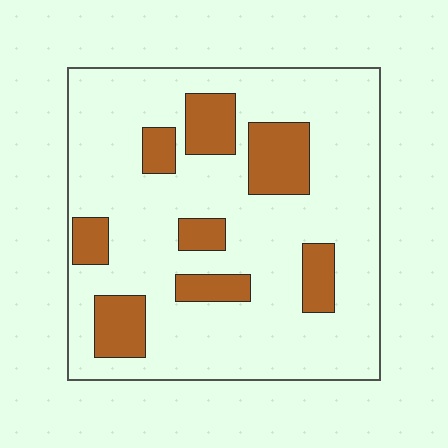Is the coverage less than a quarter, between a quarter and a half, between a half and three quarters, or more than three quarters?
Less than a quarter.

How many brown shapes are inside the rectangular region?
8.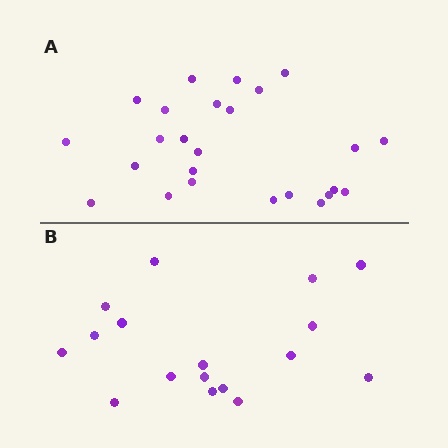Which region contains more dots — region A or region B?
Region A (the top region) has more dots.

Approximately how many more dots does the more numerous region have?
Region A has roughly 8 or so more dots than region B.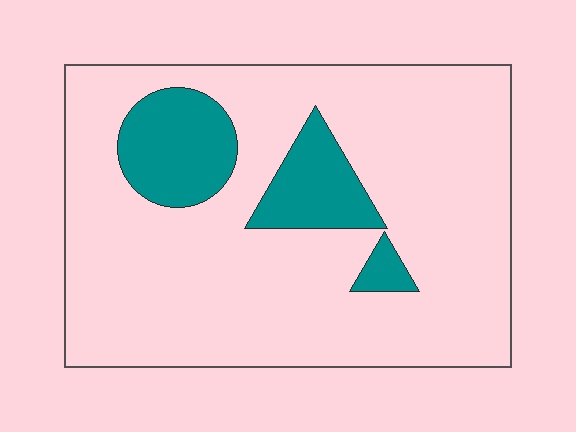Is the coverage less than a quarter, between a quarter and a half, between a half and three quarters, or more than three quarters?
Less than a quarter.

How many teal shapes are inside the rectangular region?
3.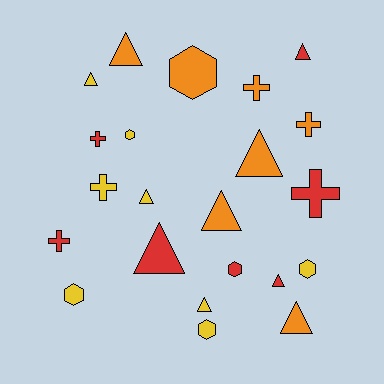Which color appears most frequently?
Yellow, with 8 objects.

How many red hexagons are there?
There is 1 red hexagon.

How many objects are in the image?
There are 22 objects.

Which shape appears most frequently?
Triangle, with 10 objects.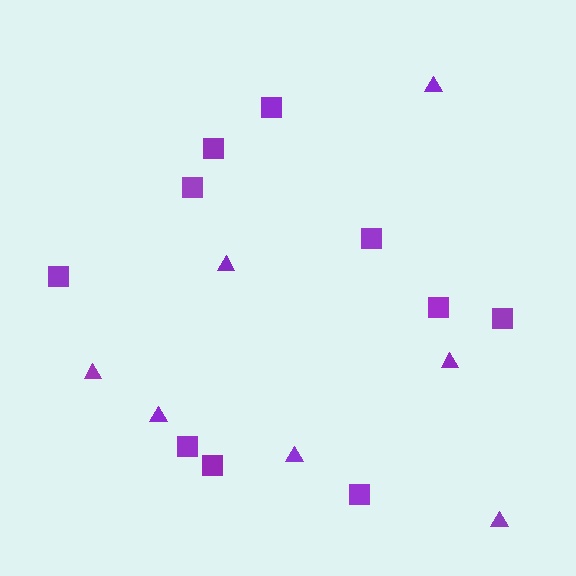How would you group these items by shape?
There are 2 groups: one group of triangles (7) and one group of squares (10).